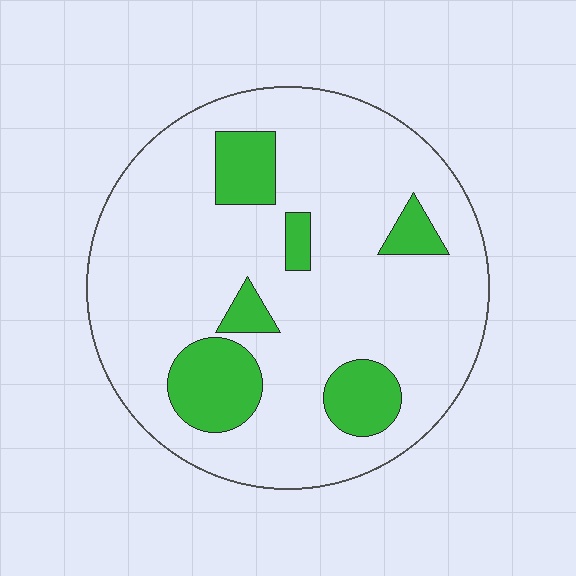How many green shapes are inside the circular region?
6.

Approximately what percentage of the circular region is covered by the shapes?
Approximately 15%.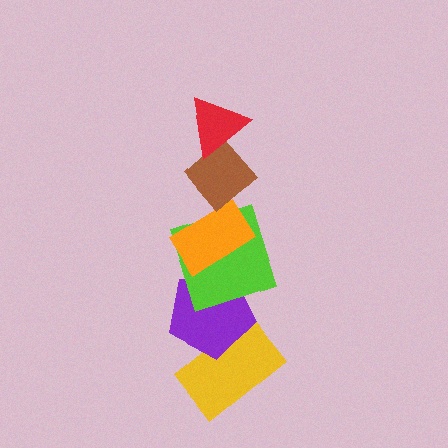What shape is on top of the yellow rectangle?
The purple pentagon is on top of the yellow rectangle.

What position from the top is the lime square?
The lime square is 4th from the top.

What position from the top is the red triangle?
The red triangle is 1st from the top.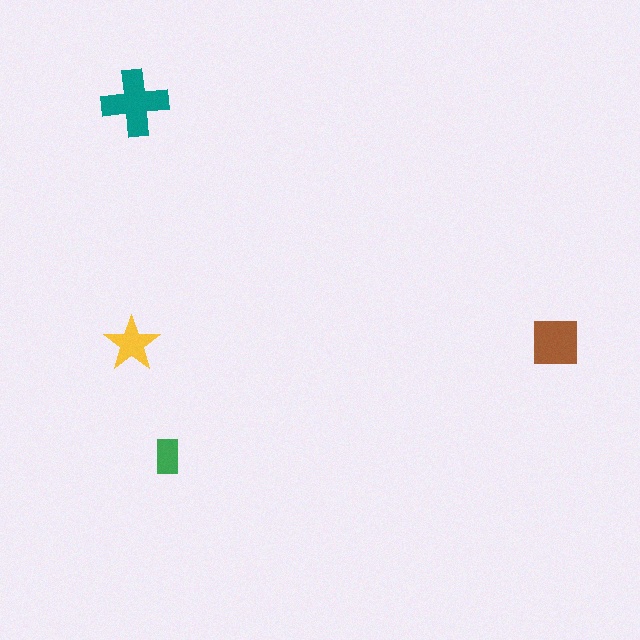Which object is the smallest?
The green rectangle.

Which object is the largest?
The teal cross.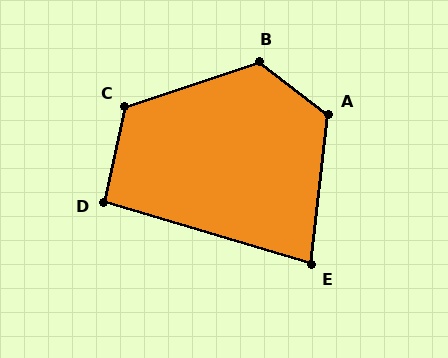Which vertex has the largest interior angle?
B, at approximately 124 degrees.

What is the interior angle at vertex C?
Approximately 121 degrees (obtuse).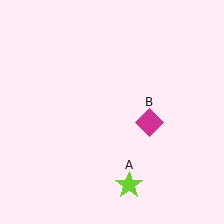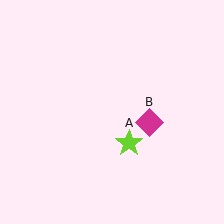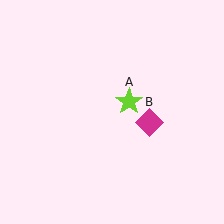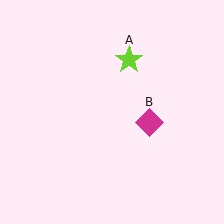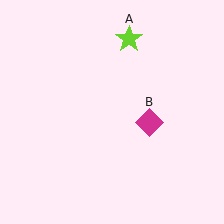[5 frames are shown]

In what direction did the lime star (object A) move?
The lime star (object A) moved up.